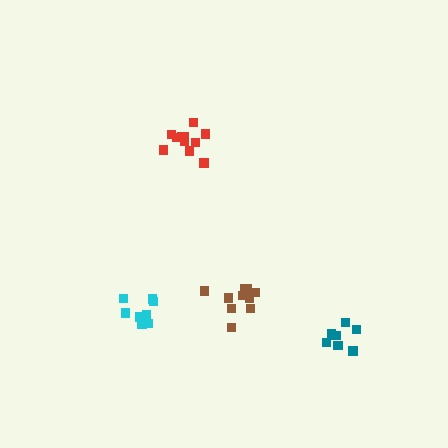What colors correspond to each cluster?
The clusters are colored: brown, red, cyan, teal.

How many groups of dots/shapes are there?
There are 4 groups.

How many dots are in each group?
Group 1: 10 dots, Group 2: 11 dots, Group 3: 8 dots, Group 4: 8 dots (37 total).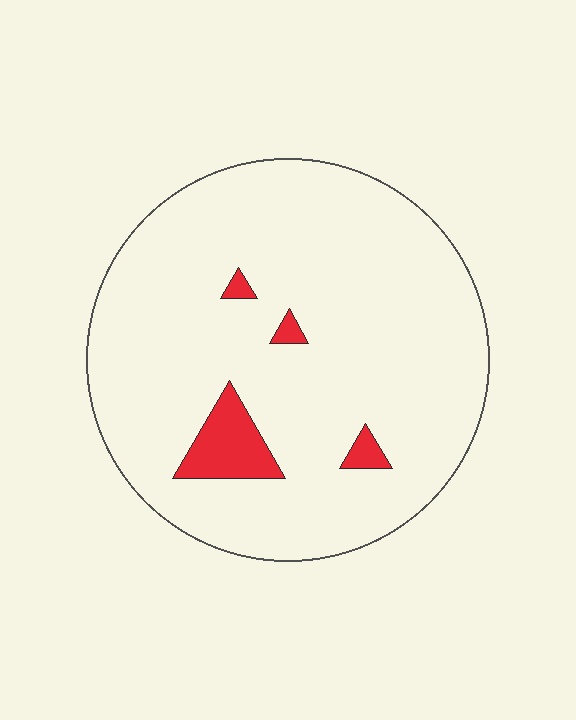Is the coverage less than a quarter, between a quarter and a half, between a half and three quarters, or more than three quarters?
Less than a quarter.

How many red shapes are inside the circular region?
4.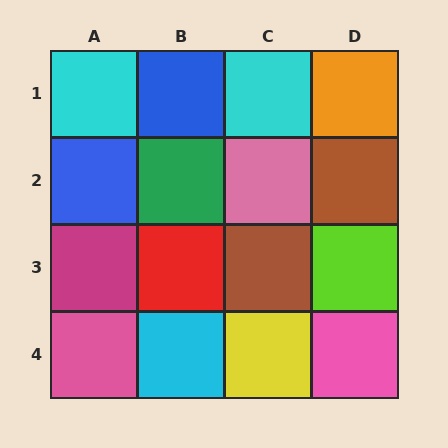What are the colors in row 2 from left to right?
Blue, green, pink, brown.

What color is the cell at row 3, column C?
Brown.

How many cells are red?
1 cell is red.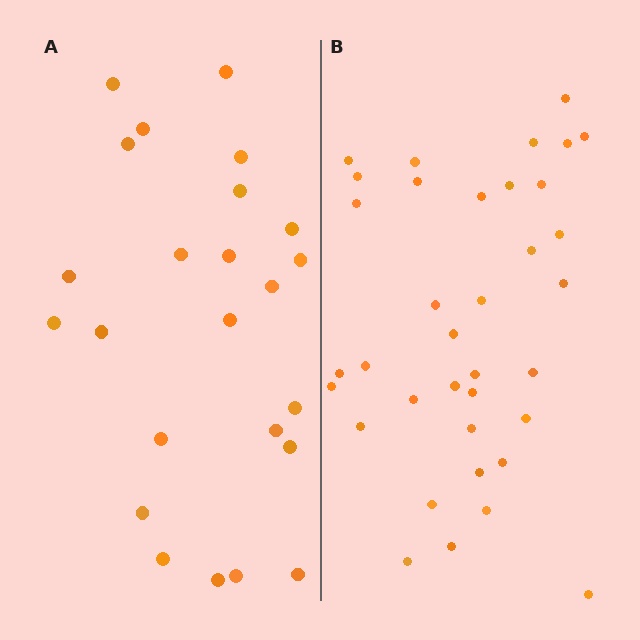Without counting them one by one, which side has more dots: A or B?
Region B (the right region) has more dots.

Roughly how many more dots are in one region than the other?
Region B has roughly 12 or so more dots than region A.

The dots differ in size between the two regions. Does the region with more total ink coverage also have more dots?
No. Region A has more total ink coverage because its dots are larger, but region B actually contains more individual dots. Total area can be misleading — the number of items is what matters here.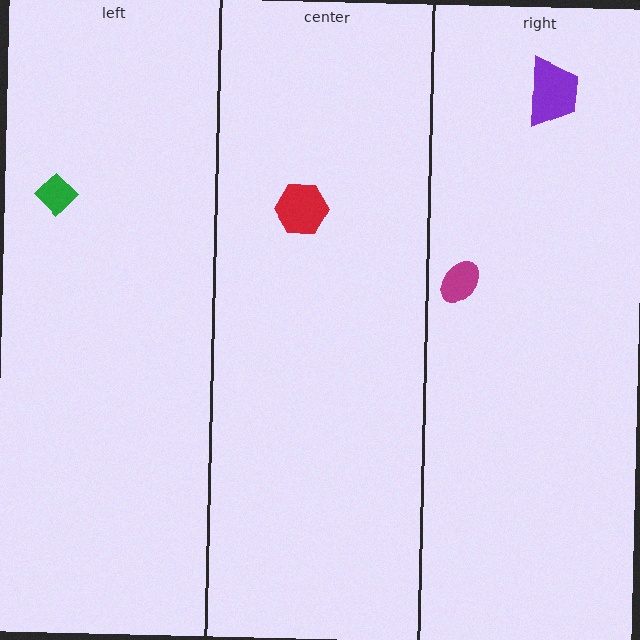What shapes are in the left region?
The green diamond.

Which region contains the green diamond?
The left region.